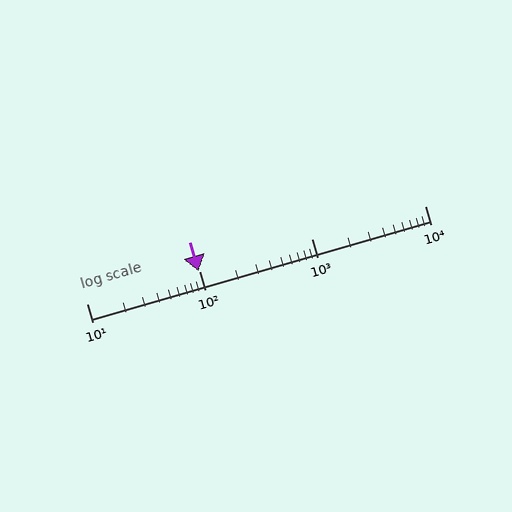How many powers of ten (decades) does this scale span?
The scale spans 3 decades, from 10 to 10000.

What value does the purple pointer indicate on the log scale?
The pointer indicates approximately 99.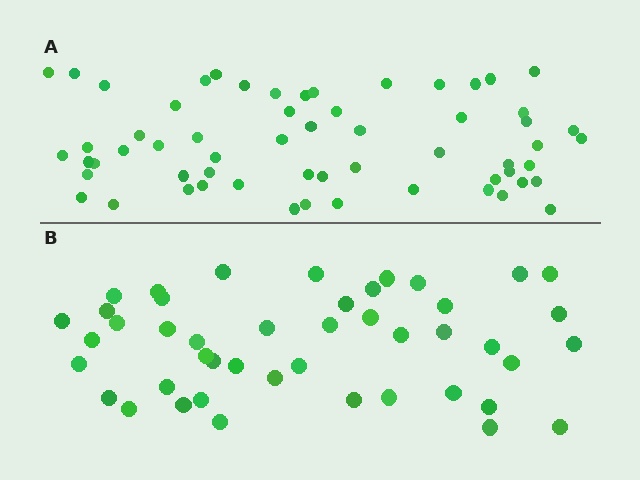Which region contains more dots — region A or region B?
Region A (the top region) has more dots.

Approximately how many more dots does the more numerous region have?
Region A has approximately 15 more dots than region B.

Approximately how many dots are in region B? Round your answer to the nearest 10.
About 40 dots. (The exact count is 45, which rounds to 40.)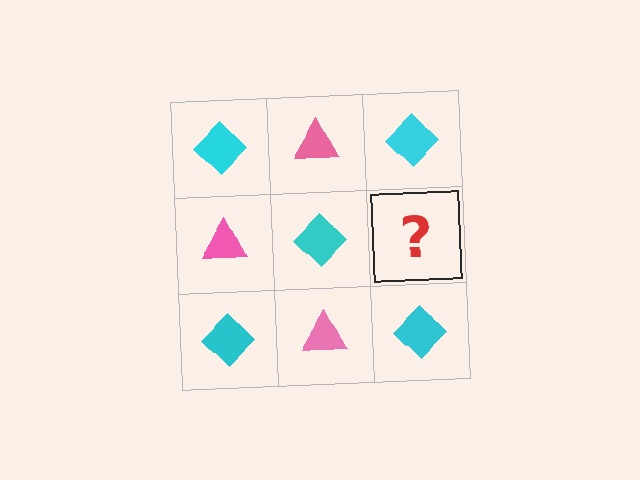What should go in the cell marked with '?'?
The missing cell should contain a pink triangle.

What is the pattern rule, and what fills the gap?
The rule is that it alternates cyan diamond and pink triangle in a checkerboard pattern. The gap should be filled with a pink triangle.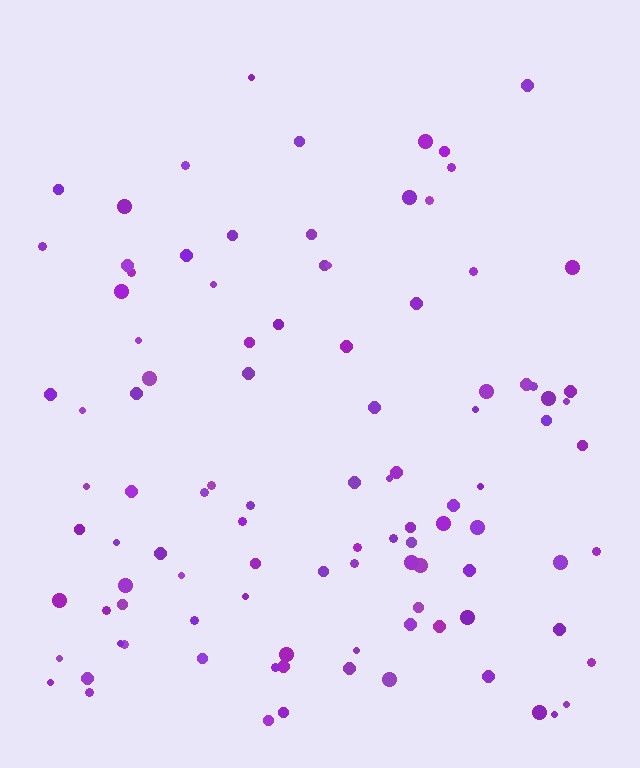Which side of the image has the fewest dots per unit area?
The top.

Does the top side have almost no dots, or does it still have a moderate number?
Still a moderate number, just noticeably fewer than the bottom.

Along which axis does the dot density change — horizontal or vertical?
Vertical.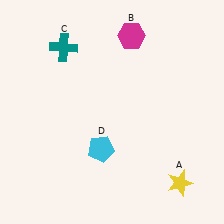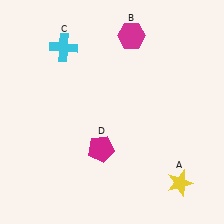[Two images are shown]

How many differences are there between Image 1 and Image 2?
There are 2 differences between the two images.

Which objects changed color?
C changed from teal to cyan. D changed from cyan to magenta.